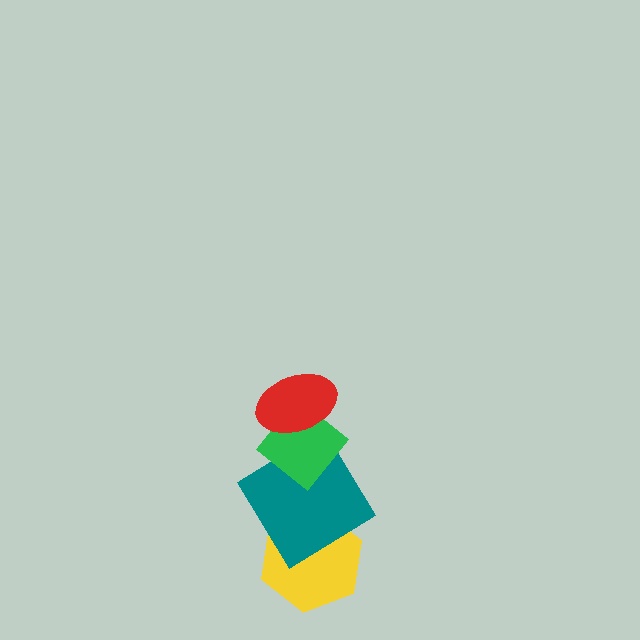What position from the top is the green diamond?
The green diamond is 2nd from the top.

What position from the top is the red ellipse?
The red ellipse is 1st from the top.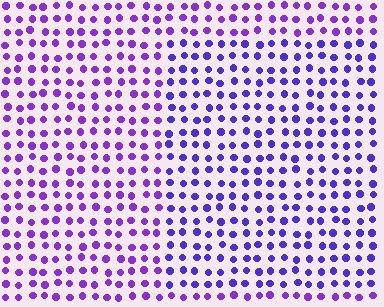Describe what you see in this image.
The image is filled with small purple elements in a uniform arrangement. A rectangle-shaped region is visible where the elements are tinted to a slightly different hue, forming a subtle color boundary.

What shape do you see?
I see a rectangle.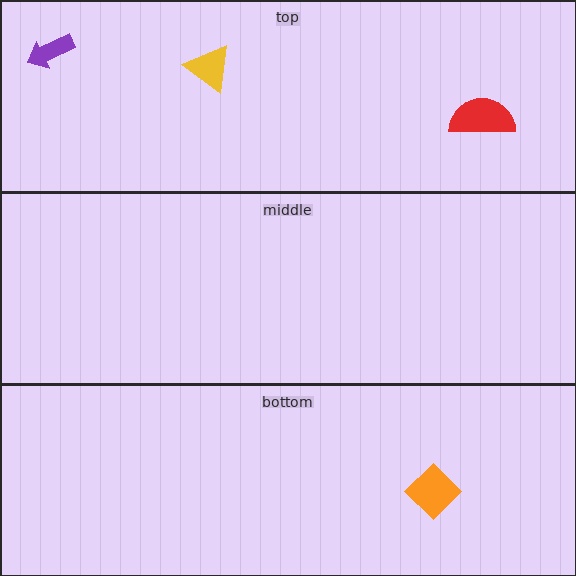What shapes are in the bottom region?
The orange diamond.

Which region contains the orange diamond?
The bottom region.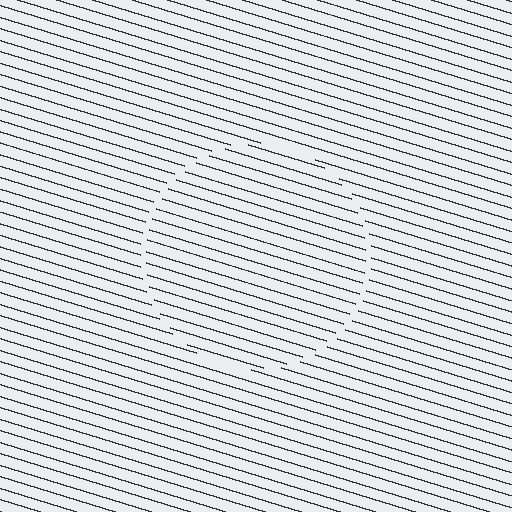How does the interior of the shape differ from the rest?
The interior of the shape contains the same grating, shifted by half a period — the contour is defined by the phase discontinuity where line-ends from the inner and outer gratings abut.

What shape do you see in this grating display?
An illusory circle. The interior of the shape contains the same grating, shifted by half a period — the contour is defined by the phase discontinuity where line-ends from the inner and outer gratings abut.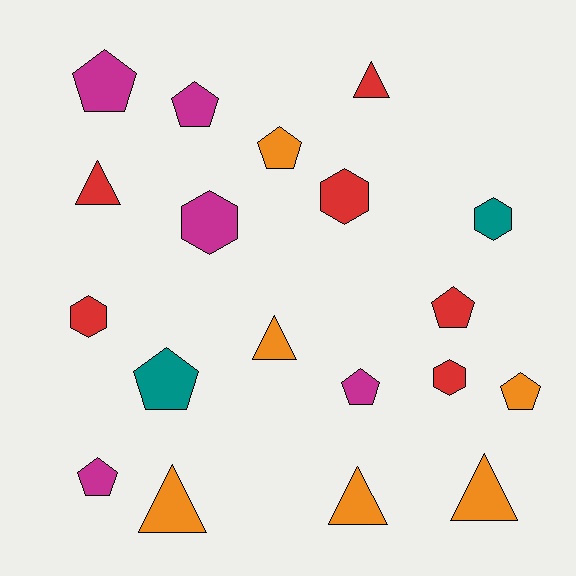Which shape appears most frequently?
Pentagon, with 8 objects.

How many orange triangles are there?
There are 4 orange triangles.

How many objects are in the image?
There are 19 objects.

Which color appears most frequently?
Red, with 6 objects.